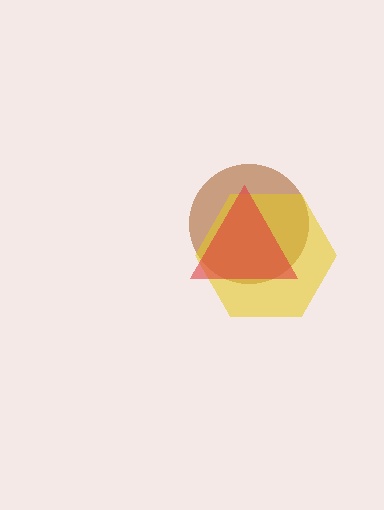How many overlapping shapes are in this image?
There are 3 overlapping shapes in the image.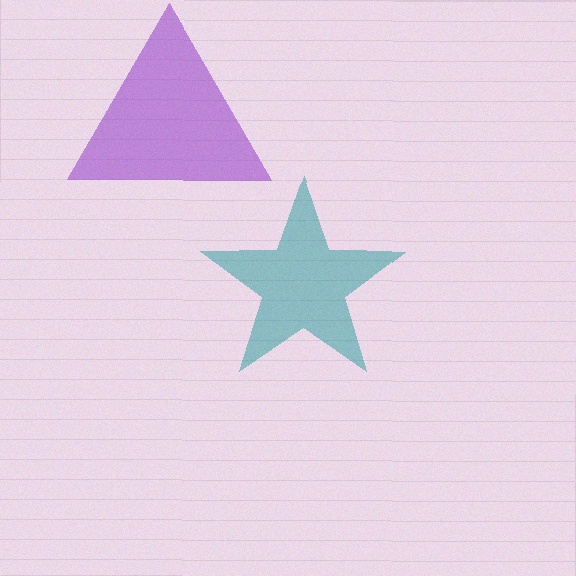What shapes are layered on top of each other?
The layered shapes are: a purple triangle, a teal star.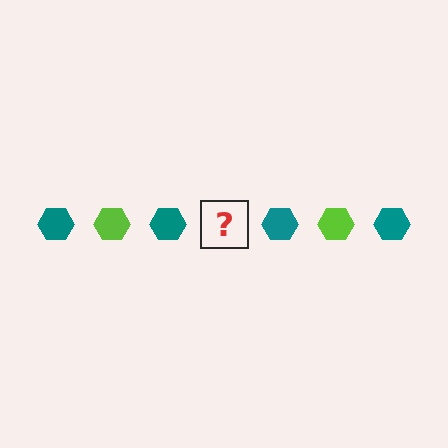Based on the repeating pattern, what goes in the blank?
The blank should be a lime hexagon.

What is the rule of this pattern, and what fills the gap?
The rule is that the pattern cycles through teal, lime hexagons. The gap should be filled with a lime hexagon.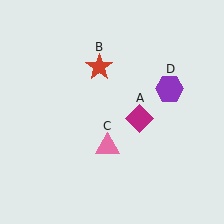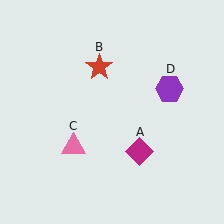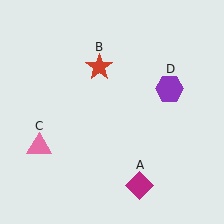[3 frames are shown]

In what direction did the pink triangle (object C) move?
The pink triangle (object C) moved left.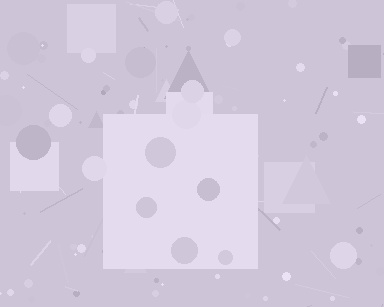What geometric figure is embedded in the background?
A square is embedded in the background.